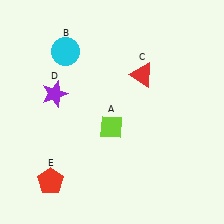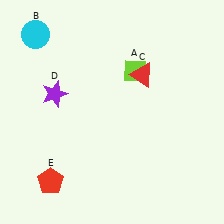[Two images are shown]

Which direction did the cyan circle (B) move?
The cyan circle (B) moved left.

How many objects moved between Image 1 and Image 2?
2 objects moved between the two images.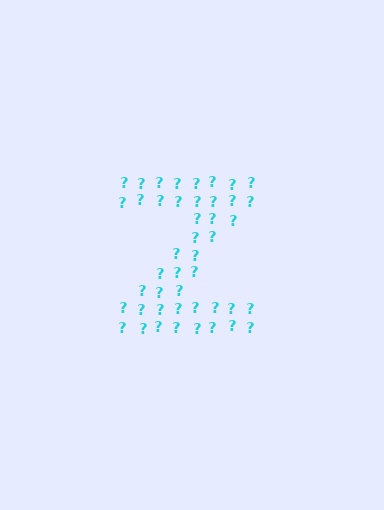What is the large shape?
The large shape is the letter Z.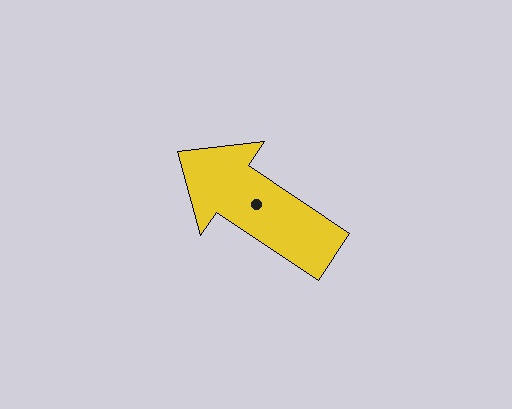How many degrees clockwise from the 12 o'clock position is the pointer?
Approximately 304 degrees.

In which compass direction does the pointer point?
Northwest.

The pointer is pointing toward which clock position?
Roughly 10 o'clock.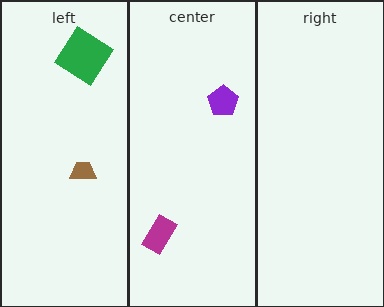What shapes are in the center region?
The magenta rectangle, the purple pentagon.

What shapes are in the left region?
The green diamond, the brown trapezoid.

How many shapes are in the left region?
2.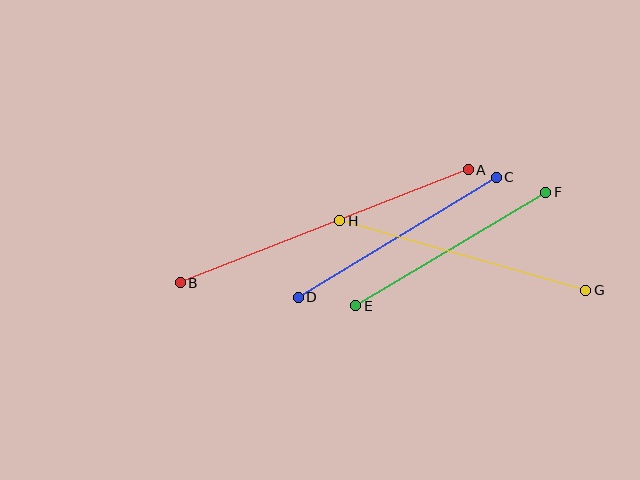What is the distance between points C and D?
The distance is approximately 232 pixels.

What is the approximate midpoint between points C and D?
The midpoint is at approximately (397, 237) pixels.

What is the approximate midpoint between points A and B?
The midpoint is at approximately (324, 226) pixels.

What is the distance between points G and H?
The distance is approximately 255 pixels.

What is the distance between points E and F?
The distance is approximately 221 pixels.